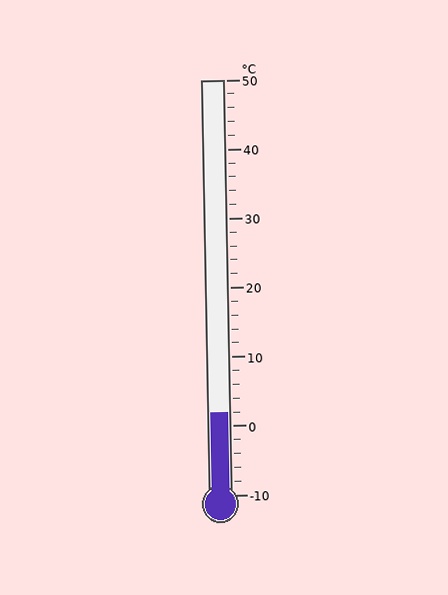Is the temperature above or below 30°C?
The temperature is below 30°C.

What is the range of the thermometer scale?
The thermometer scale ranges from -10°C to 50°C.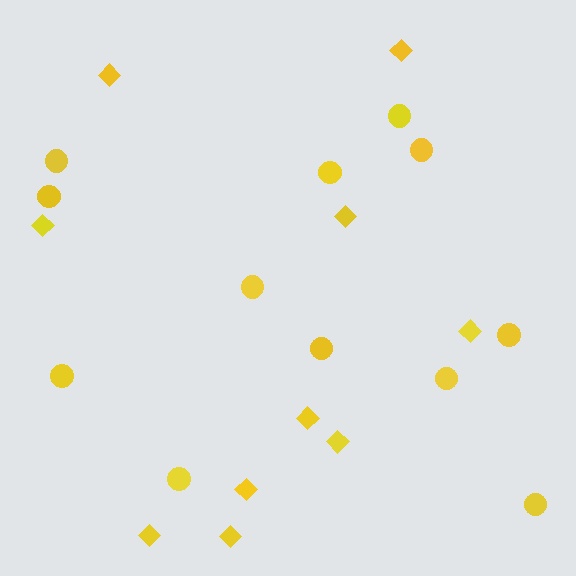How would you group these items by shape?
There are 2 groups: one group of circles (12) and one group of diamonds (10).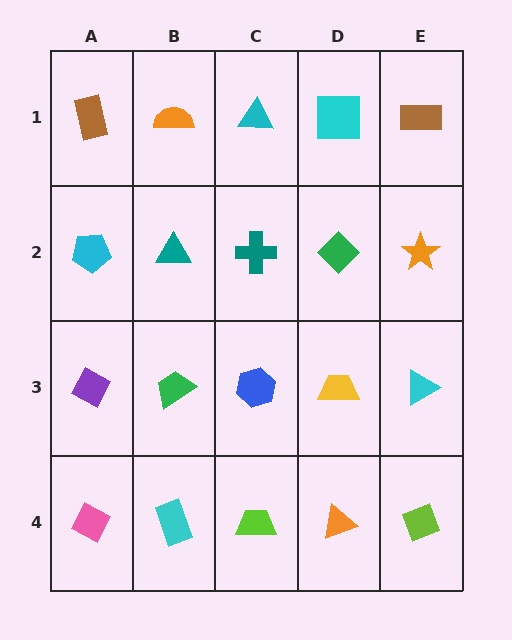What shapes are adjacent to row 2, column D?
A cyan square (row 1, column D), a yellow trapezoid (row 3, column D), a teal cross (row 2, column C), an orange star (row 2, column E).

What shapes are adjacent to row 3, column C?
A teal cross (row 2, column C), a lime trapezoid (row 4, column C), a green trapezoid (row 3, column B), a yellow trapezoid (row 3, column D).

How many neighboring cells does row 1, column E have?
2.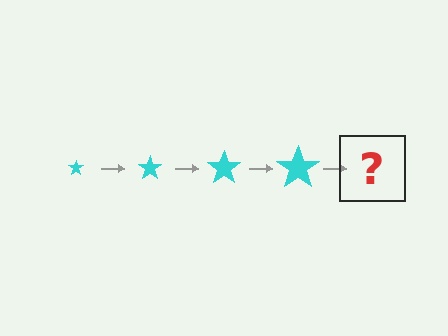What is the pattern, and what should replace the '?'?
The pattern is that the star gets progressively larger each step. The '?' should be a cyan star, larger than the previous one.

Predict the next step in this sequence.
The next step is a cyan star, larger than the previous one.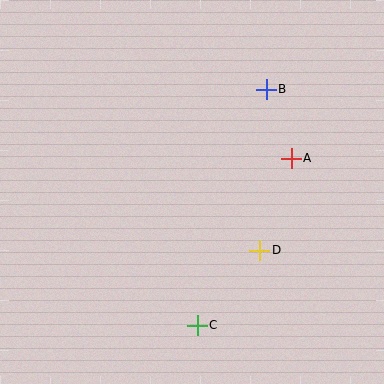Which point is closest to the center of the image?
Point D at (260, 250) is closest to the center.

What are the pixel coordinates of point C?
Point C is at (197, 325).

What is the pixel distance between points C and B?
The distance between C and B is 246 pixels.